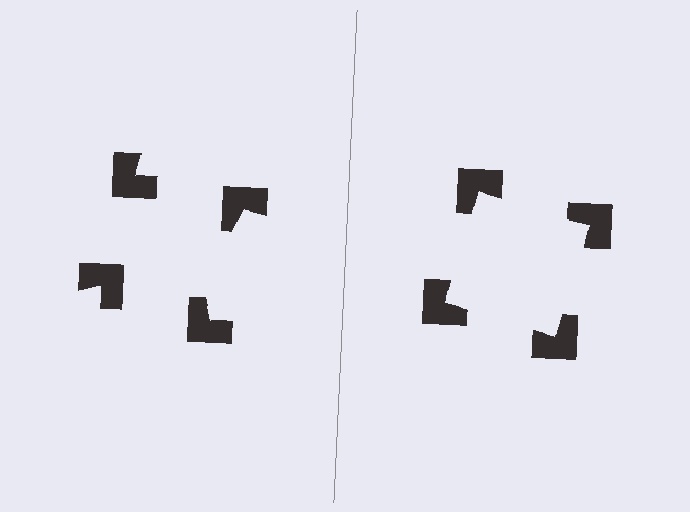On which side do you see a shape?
An illusory square appears on the right side. On the left side the wedge cuts are rotated, so no coherent shape forms.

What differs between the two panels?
The notched squares are positioned identically on both sides; only the wedge orientations differ. On the right they align to a square; on the left they are misaligned.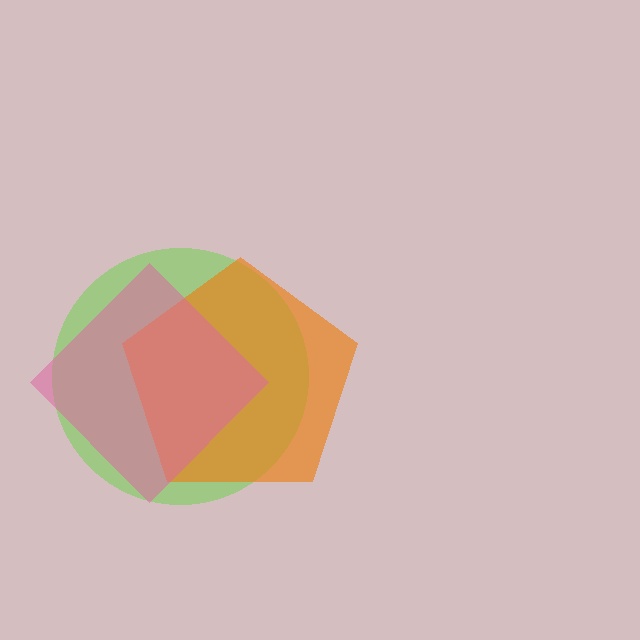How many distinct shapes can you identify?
There are 3 distinct shapes: a lime circle, an orange pentagon, a pink diamond.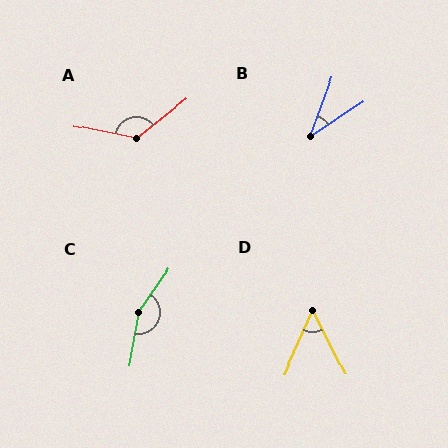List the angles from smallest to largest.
B (35°), D (51°), A (130°), C (154°).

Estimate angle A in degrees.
Approximately 130 degrees.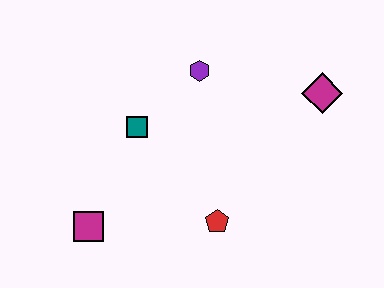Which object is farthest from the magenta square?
The magenta diamond is farthest from the magenta square.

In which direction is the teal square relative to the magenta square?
The teal square is above the magenta square.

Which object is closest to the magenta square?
The teal square is closest to the magenta square.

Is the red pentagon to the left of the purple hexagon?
No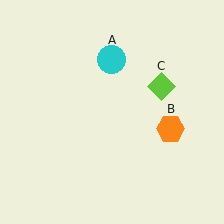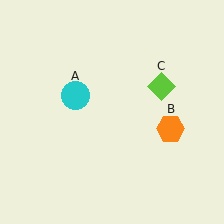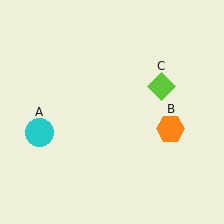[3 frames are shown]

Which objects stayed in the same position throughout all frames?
Orange hexagon (object B) and lime diamond (object C) remained stationary.